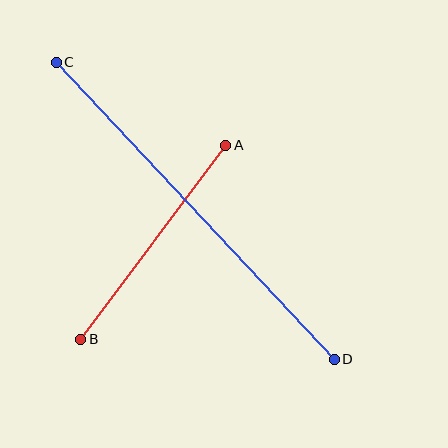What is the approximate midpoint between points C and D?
The midpoint is at approximately (195, 211) pixels.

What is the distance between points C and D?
The distance is approximately 407 pixels.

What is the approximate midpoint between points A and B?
The midpoint is at approximately (153, 242) pixels.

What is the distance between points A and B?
The distance is approximately 242 pixels.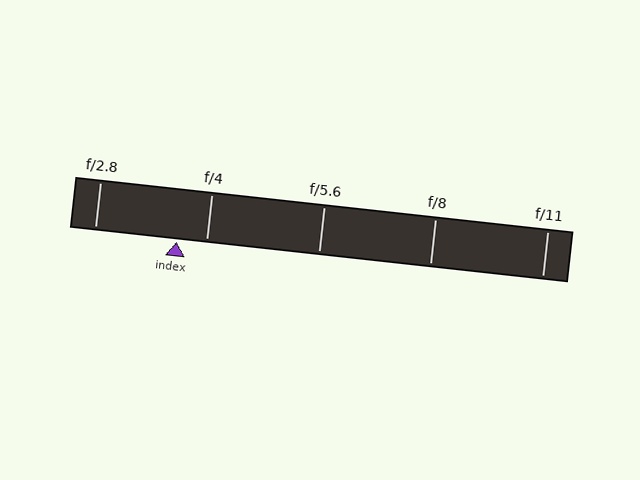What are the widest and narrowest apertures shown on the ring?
The widest aperture shown is f/2.8 and the narrowest is f/11.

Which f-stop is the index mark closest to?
The index mark is closest to f/4.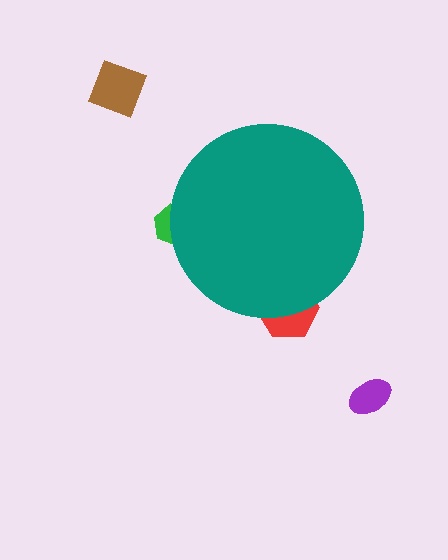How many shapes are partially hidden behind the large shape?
2 shapes are partially hidden.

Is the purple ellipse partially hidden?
No, the purple ellipse is fully visible.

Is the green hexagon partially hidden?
Yes, the green hexagon is partially hidden behind the teal circle.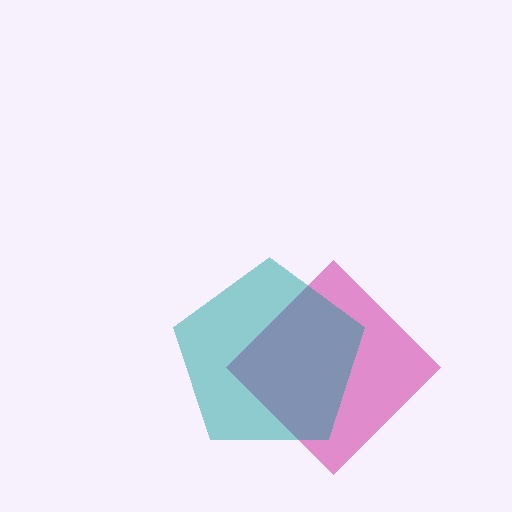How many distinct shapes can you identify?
There are 2 distinct shapes: a magenta diamond, a teal pentagon.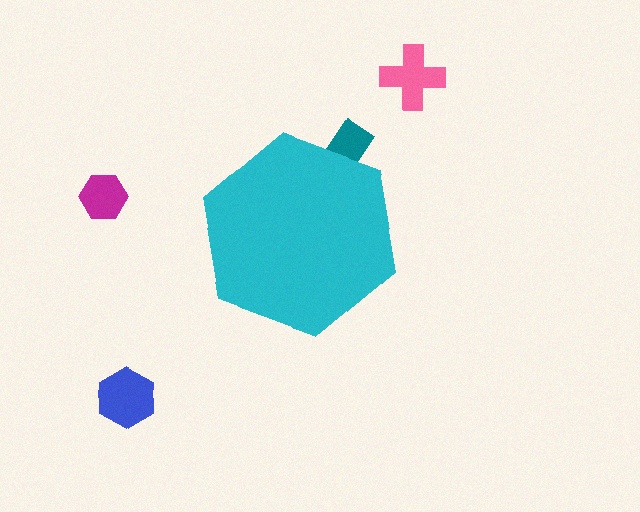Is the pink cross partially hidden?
No, the pink cross is fully visible.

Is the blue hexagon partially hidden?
No, the blue hexagon is fully visible.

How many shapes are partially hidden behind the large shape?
1 shape is partially hidden.